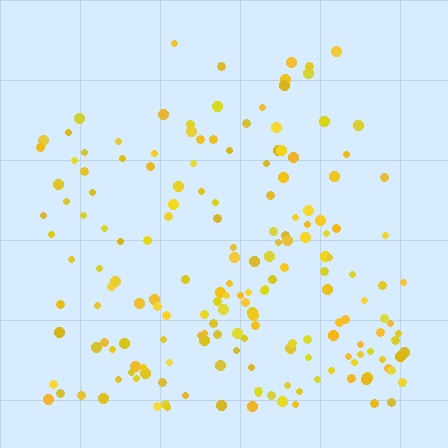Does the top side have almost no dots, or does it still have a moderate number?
Still a moderate number, just noticeably fewer than the bottom.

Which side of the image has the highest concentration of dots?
The bottom.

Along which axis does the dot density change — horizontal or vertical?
Vertical.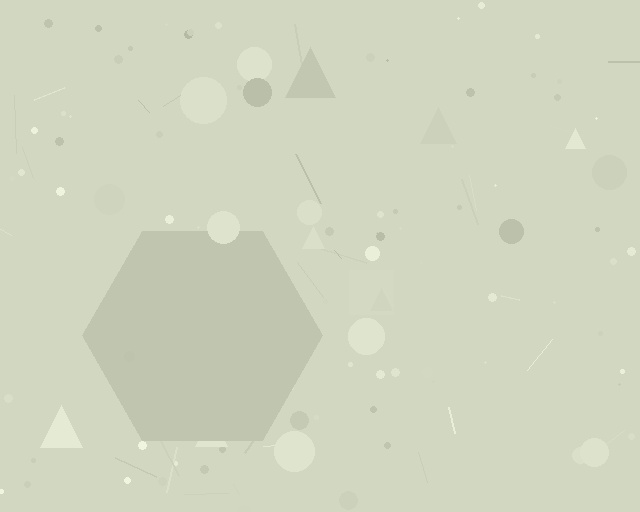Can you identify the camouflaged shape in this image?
The camouflaged shape is a hexagon.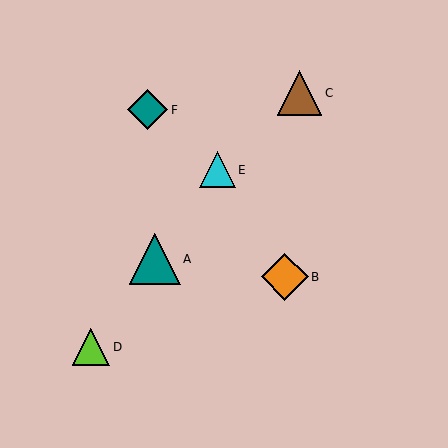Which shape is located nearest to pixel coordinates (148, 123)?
The teal diamond (labeled F) at (148, 110) is nearest to that location.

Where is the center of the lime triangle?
The center of the lime triangle is at (91, 347).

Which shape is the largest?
The teal triangle (labeled A) is the largest.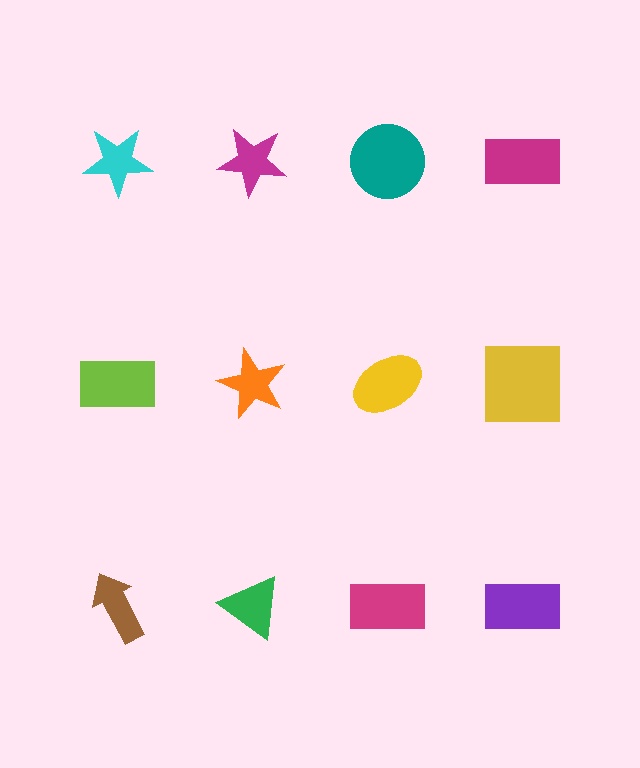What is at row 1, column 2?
A magenta star.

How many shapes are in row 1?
4 shapes.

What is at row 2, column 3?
A yellow ellipse.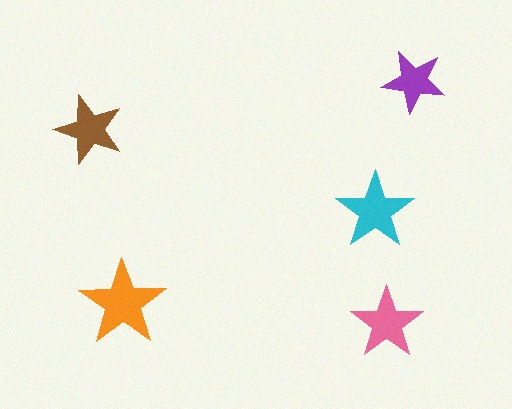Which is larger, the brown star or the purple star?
The brown one.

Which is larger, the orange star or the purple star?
The orange one.